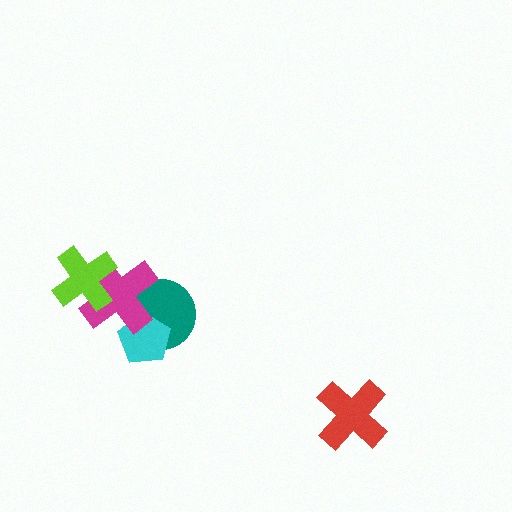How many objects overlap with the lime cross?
1 object overlaps with the lime cross.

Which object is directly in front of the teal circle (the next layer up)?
The cyan pentagon is directly in front of the teal circle.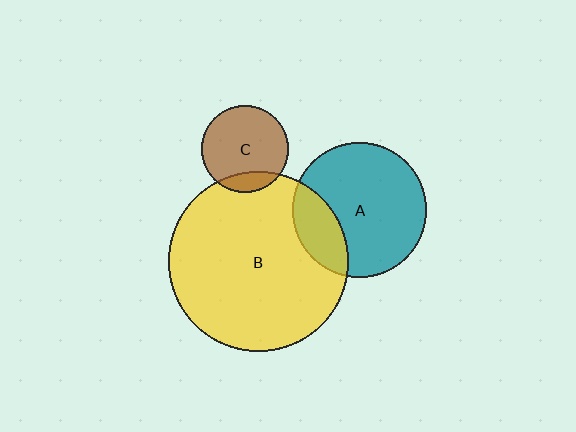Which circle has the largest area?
Circle B (yellow).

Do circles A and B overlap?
Yes.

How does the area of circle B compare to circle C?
Approximately 4.3 times.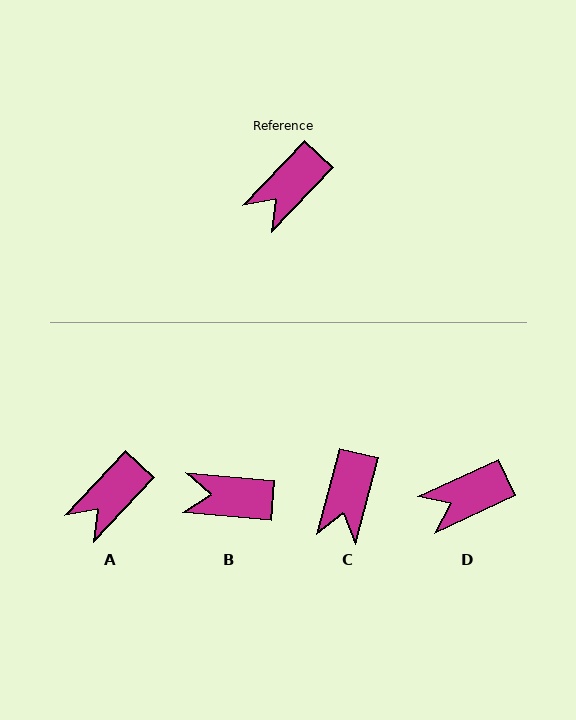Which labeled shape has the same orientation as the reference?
A.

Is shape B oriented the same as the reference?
No, it is off by about 51 degrees.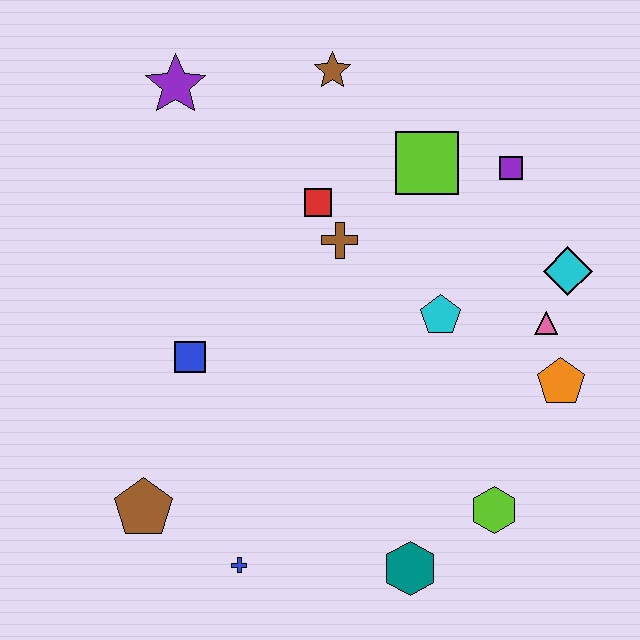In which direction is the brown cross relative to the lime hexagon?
The brown cross is above the lime hexagon.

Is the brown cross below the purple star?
Yes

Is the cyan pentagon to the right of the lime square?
Yes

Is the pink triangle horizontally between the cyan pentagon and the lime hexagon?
No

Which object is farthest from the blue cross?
The brown star is farthest from the blue cross.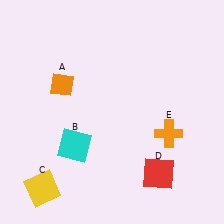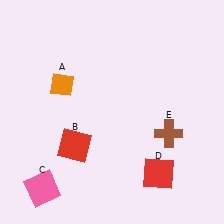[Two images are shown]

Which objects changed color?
B changed from cyan to red. C changed from yellow to pink. E changed from orange to brown.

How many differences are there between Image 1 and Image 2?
There are 3 differences between the two images.